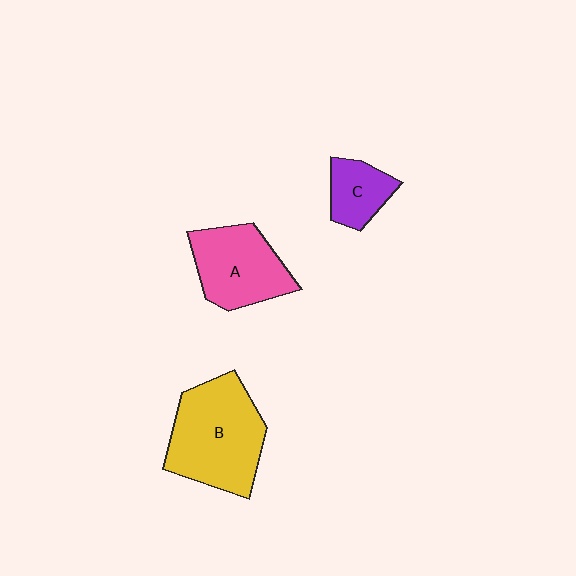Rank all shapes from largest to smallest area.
From largest to smallest: B (yellow), A (pink), C (purple).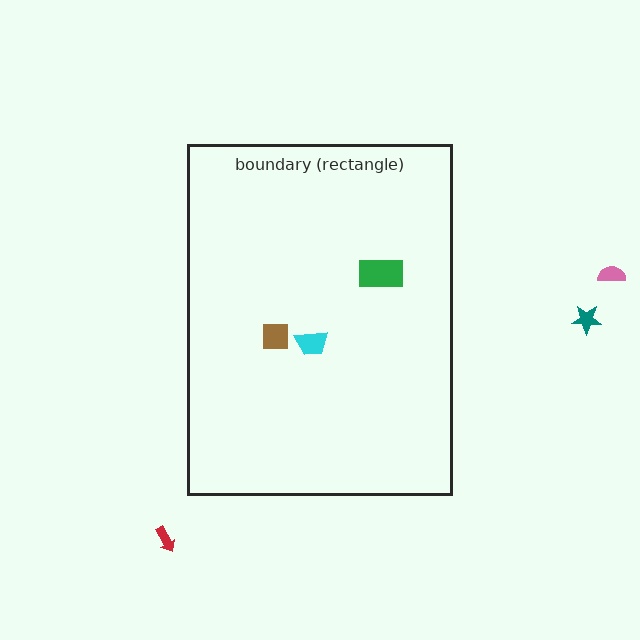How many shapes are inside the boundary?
3 inside, 3 outside.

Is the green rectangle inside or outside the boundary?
Inside.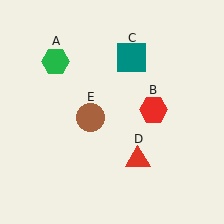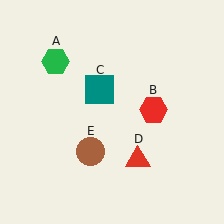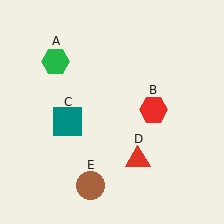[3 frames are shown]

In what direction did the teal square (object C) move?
The teal square (object C) moved down and to the left.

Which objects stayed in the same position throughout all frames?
Green hexagon (object A) and red hexagon (object B) and red triangle (object D) remained stationary.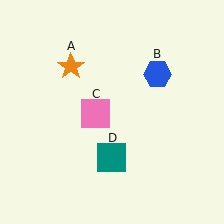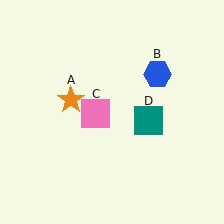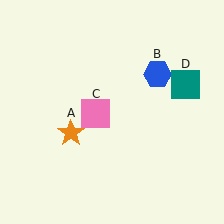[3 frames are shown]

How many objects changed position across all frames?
2 objects changed position: orange star (object A), teal square (object D).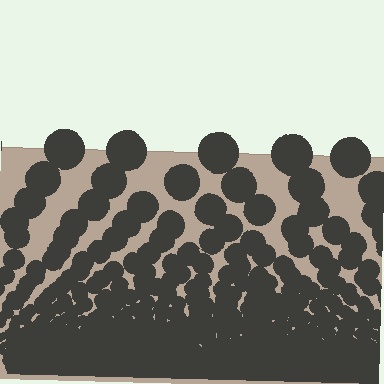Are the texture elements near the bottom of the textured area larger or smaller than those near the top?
Smaller. The gradient is inverted — elements near the bottom are smaller and denser.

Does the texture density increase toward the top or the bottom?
Density increases toward the bottom.